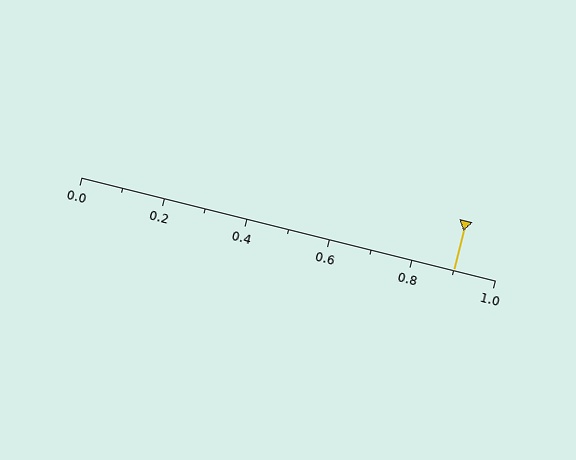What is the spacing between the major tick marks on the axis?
The major ticks are spaced 0.2 apart.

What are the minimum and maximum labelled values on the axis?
The axis runs from 0.0 to 1.0.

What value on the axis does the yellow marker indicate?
The marker indicates approximately 0.9.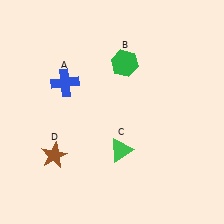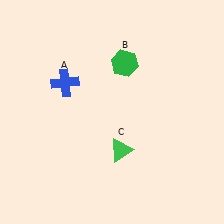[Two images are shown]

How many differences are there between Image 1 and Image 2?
There is 1 difference between the two images.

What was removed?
The brown star (D) was removed in Image 2.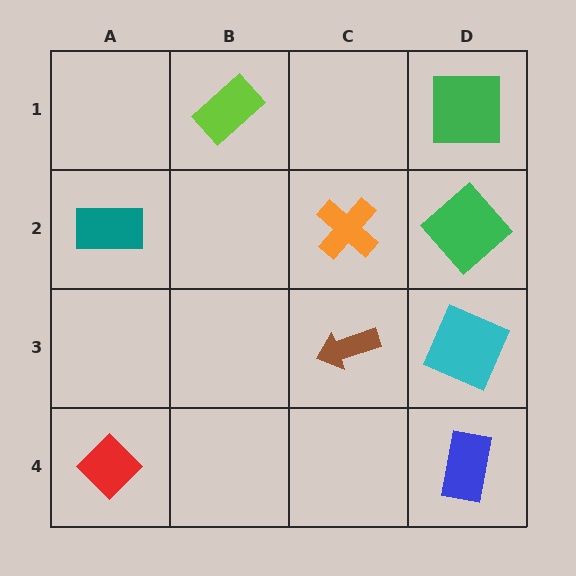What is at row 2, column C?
An orange cross.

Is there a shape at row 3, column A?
No, that cell is empty.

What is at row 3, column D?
A cyan square.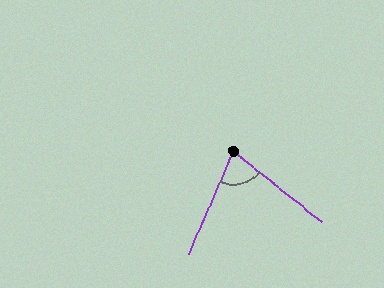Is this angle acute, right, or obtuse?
It is acute.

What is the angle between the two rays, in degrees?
Approximately 75 degrees.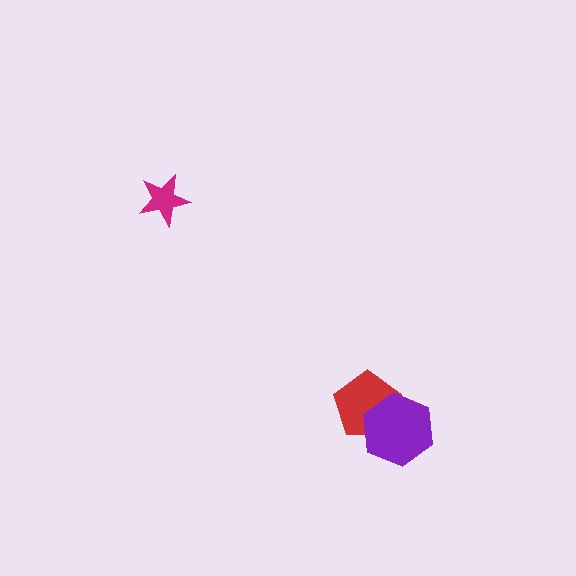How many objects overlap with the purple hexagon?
1 object overlaps with the purple hexagon.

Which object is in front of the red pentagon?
The purple hexagon is in front of the red pentagon.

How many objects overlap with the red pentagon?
1 object overlaps with the red pentagon.